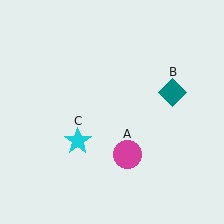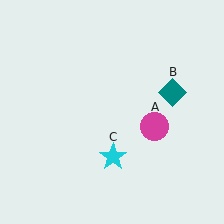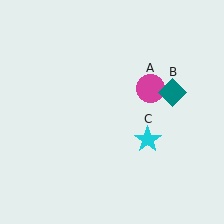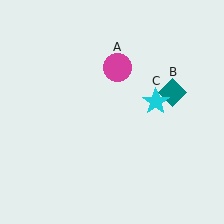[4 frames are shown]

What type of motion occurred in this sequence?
The magenta circle (object A), cyan star (object C) rotated counterclockwise around the center of the scene.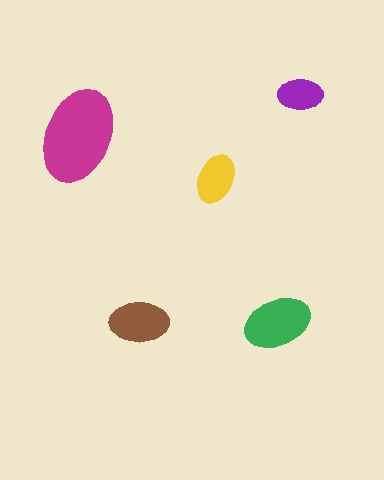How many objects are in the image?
There are 5 objects in the image.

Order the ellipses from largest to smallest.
the magenta one, the green one, the brown one, the yellow one, the purple one.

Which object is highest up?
The purple ellipse is topmost.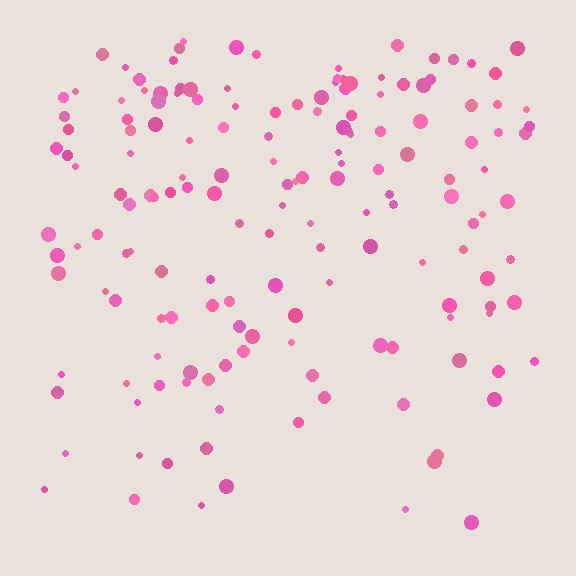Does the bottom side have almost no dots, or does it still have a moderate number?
Still a moderate number, just noticeably fewer than the top.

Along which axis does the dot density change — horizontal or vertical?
Vertical.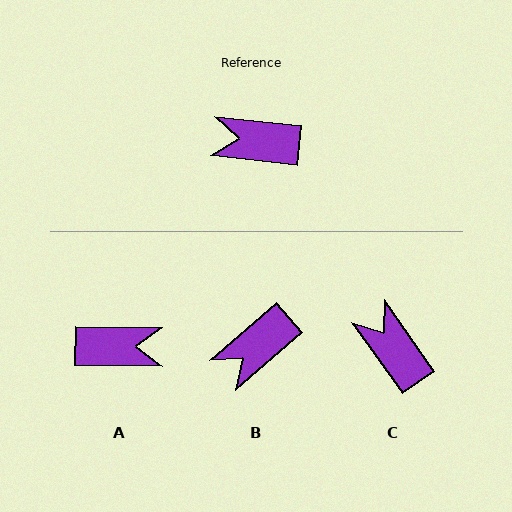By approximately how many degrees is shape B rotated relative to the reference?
Approximately 47 degrees counter-clockwise.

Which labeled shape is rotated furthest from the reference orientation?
A, about 174 degrees away.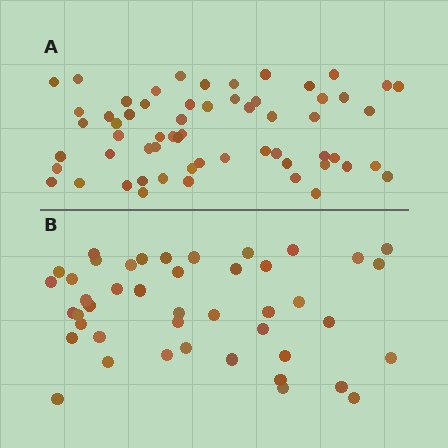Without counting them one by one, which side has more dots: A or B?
Region A (the top region) has more dots.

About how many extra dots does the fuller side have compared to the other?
Region A has approximately 15 more dots than region B.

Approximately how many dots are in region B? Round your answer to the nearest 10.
About 40 dots. (The exact count is 44, which rounds to 40.)